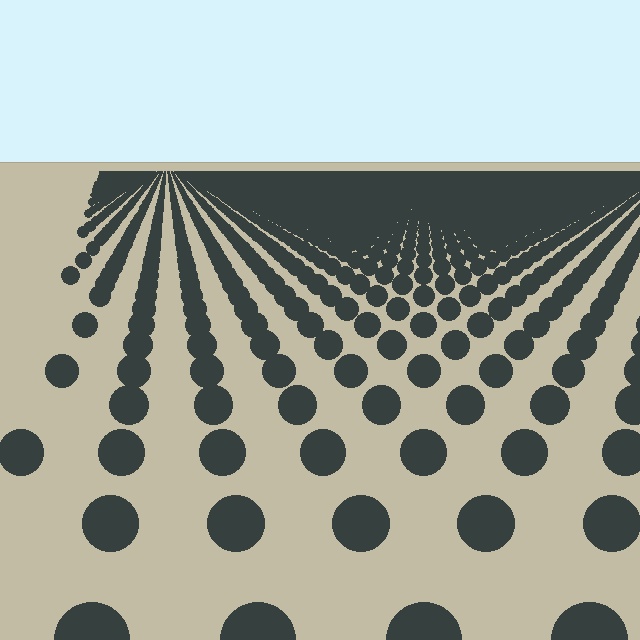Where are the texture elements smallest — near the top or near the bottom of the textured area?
Near the top.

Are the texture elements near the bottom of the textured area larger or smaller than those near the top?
Larger. Near the bottom, elements are closer to the viewer and appear at a bigger on-screen size.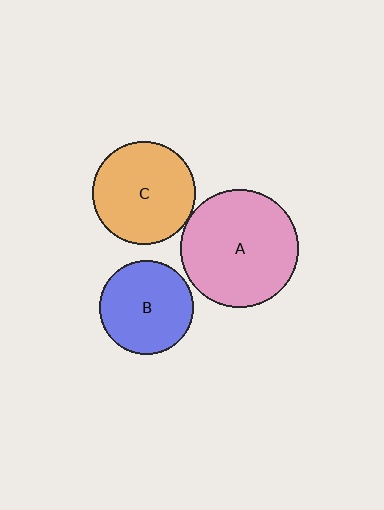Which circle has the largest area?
Circle A (pink).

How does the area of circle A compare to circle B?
Approximately 1.6 times.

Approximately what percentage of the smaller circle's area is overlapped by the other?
Approximately 5%.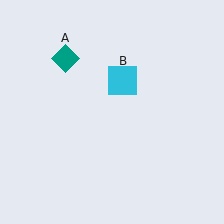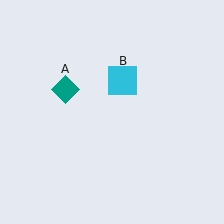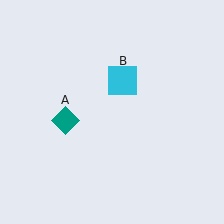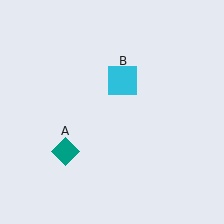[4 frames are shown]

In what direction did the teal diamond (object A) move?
The teal diamond (object A) moved down.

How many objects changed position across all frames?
1 object changed position: teal diamond (object A).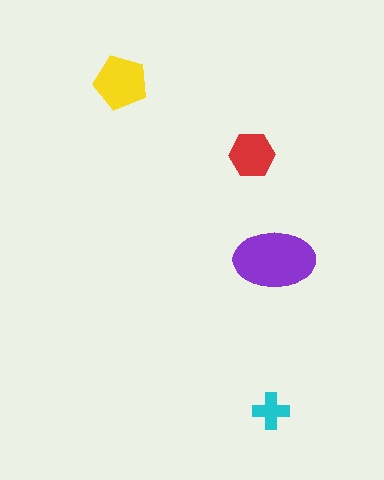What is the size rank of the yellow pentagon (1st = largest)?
2nd.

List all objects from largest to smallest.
The purple ellipse, the yellow pentagon, the red hexagon, the cyan cross.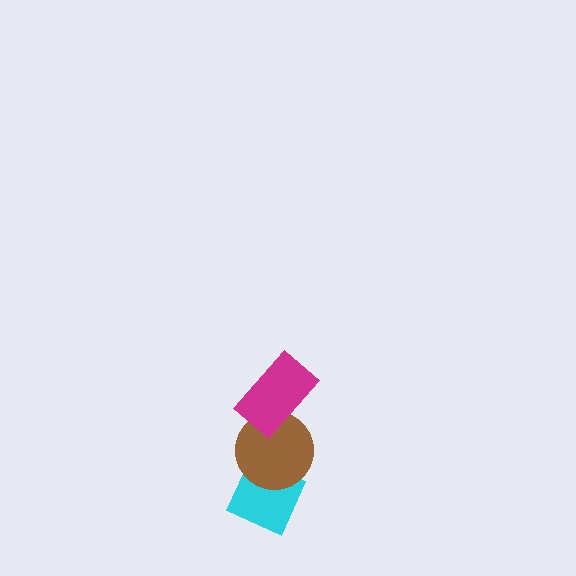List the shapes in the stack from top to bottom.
From top to bottom: the magenta rectangle, the brown circle, the cyan diamond.